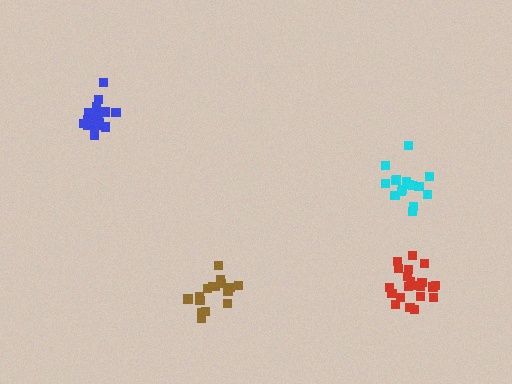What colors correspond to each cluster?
The clusters are colored: red, blue, cyan, brown.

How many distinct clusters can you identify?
There are 4 distinct clusters.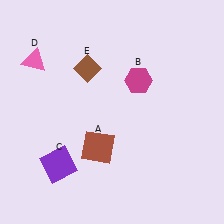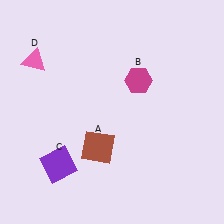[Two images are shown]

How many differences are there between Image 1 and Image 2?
There is 1 difference between the two images.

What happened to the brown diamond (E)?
The brown diamond (E) was removed in Image 2. It was in the top-left area of Image 1.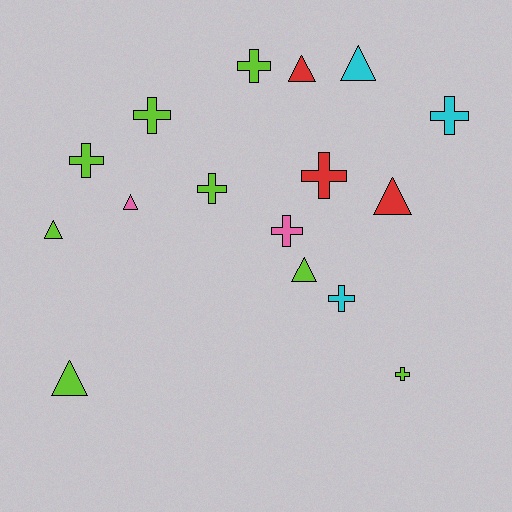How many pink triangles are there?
There is 1 pink triangle.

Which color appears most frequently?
Lime, with 8 objects.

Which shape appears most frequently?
Cross, with 9 objects.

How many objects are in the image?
There are 16 objects.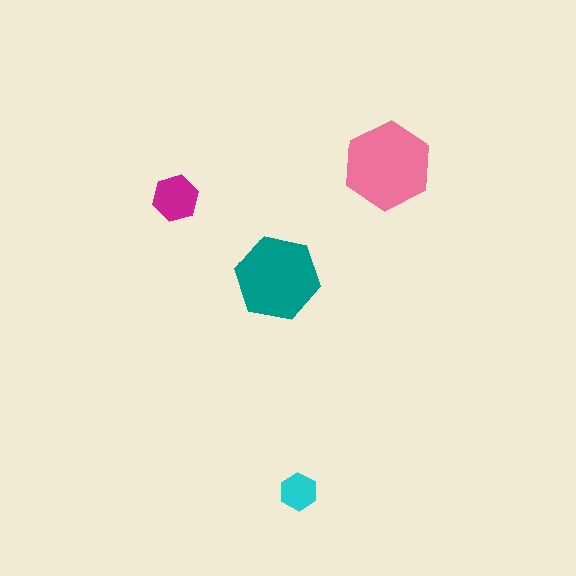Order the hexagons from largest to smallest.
the pink one, the teal one, the magenta one, the cyan one.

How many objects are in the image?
There are 4 objects in the image.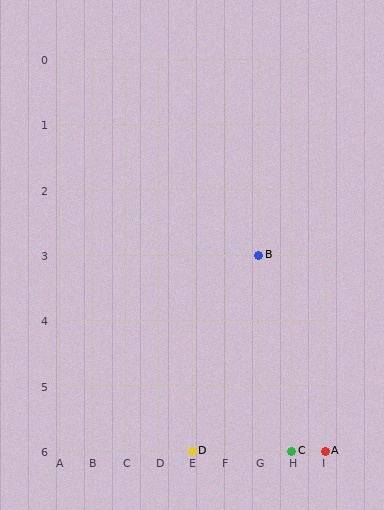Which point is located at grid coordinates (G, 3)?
Point B is at (G, 3).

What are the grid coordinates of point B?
Point B is at grid coordinates (G, 3).